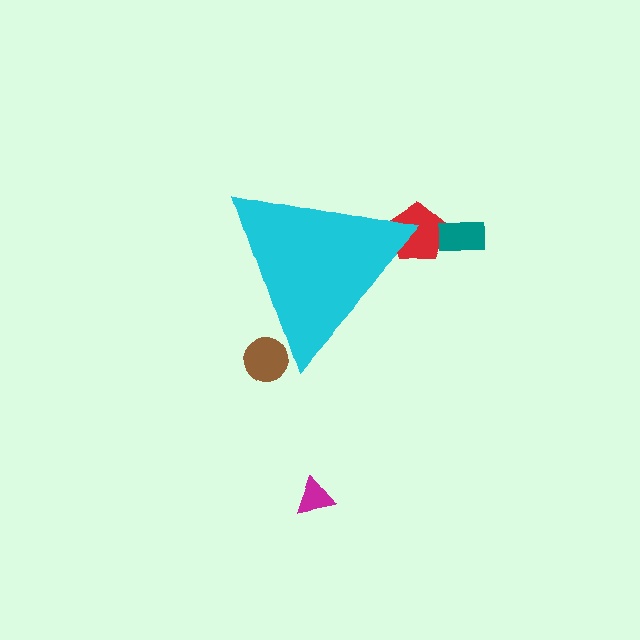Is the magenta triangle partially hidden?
No, the magenta triangle is fully visible.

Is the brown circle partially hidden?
Yes, the brown circle is partially hidden behind the cyan triangle.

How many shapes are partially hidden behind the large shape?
2 shapes are partially hidden.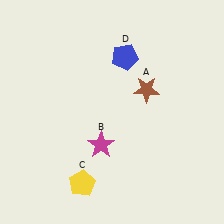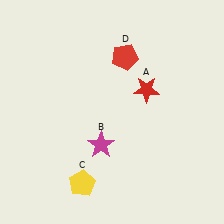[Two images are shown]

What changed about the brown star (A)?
In Image 1, A is brown. In Image 2, it changed to red.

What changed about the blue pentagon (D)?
In Image 1, D is blue. In Image 2, it changed to red.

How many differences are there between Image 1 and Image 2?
There are 2 differences between the two images.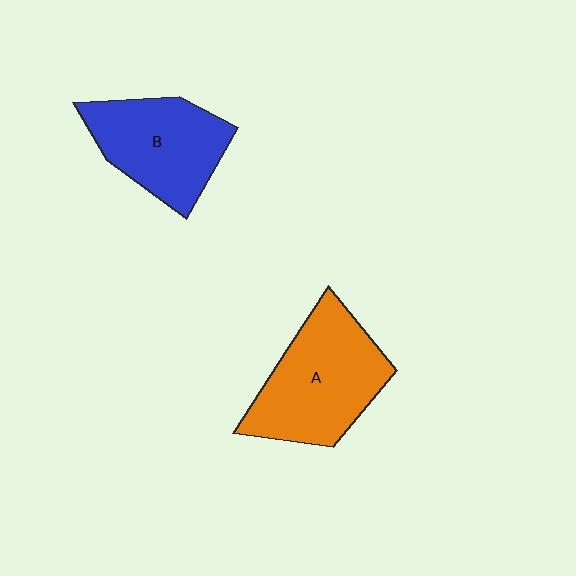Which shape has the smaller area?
Shape B (blue).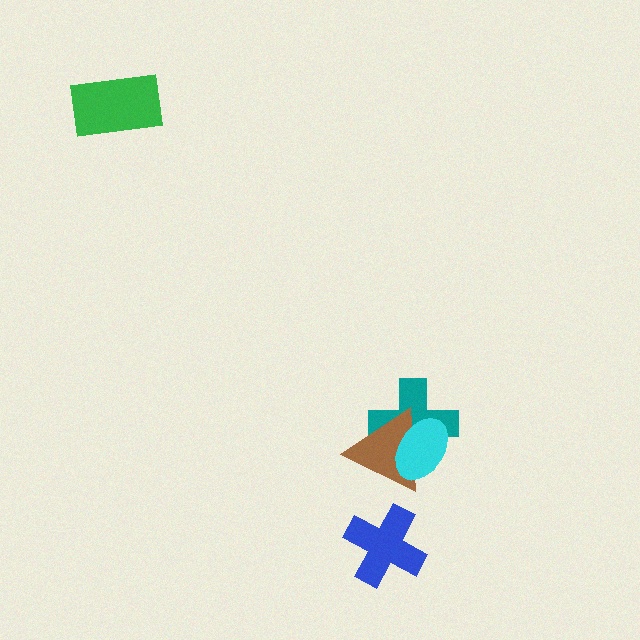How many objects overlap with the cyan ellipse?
2 objects overlap with the cyan ellipse.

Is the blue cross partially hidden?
No, no other shape covers it.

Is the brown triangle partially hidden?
Yes, it is partially covered by another shape.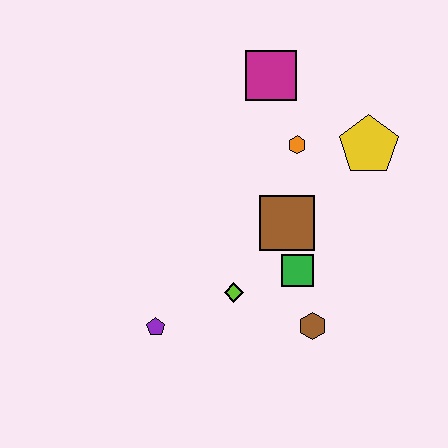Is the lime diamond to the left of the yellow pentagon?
Yes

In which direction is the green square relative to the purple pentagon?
The green square is to the right of the purple pentagon.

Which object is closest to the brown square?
The green square is closest to the brown square.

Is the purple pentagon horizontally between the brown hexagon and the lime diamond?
No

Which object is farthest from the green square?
The magenta square is farthest from the green square.